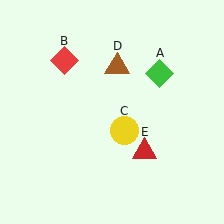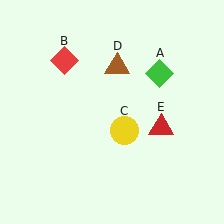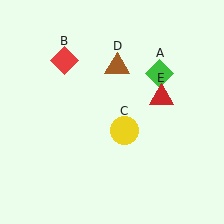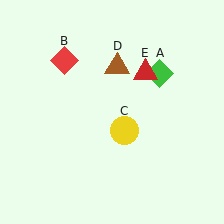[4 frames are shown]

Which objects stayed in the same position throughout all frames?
Green diamond (object A) and red diamond (object B) and yellow circle (object C) and brown triangle (object D) remained stationary.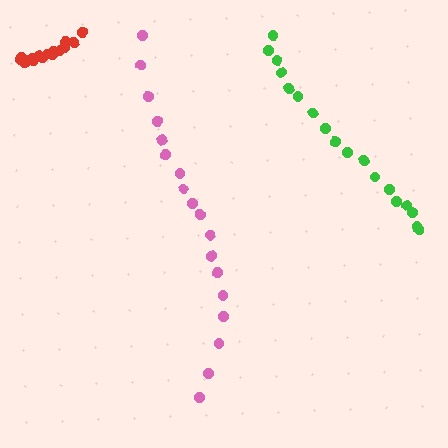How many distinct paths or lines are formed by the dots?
There are 3 distinct paths.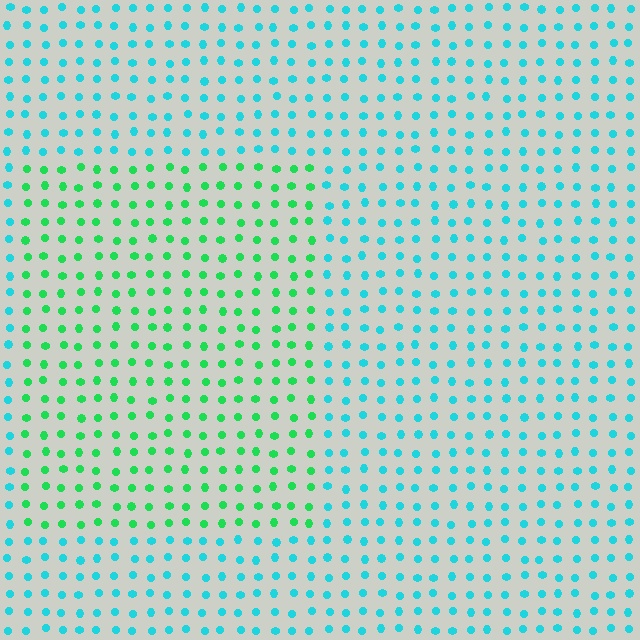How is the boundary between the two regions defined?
The boundary is defined purely by a slight shift in hue (about 46 degrees). Spacing, size, and orientation are identical on both sides.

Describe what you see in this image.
The image is filled with small cyan elements in a uniform arrangement. A rectangle-shaped region is visible where the elements are tinted to a slightly different hue, forming a subtle color boundary.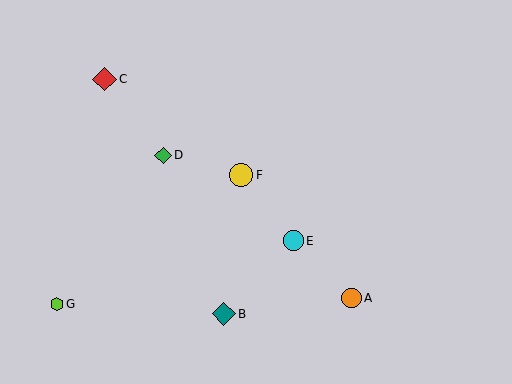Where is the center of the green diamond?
The center of the green diamond is at (163, 155).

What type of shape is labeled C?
Shape C is a red diamond.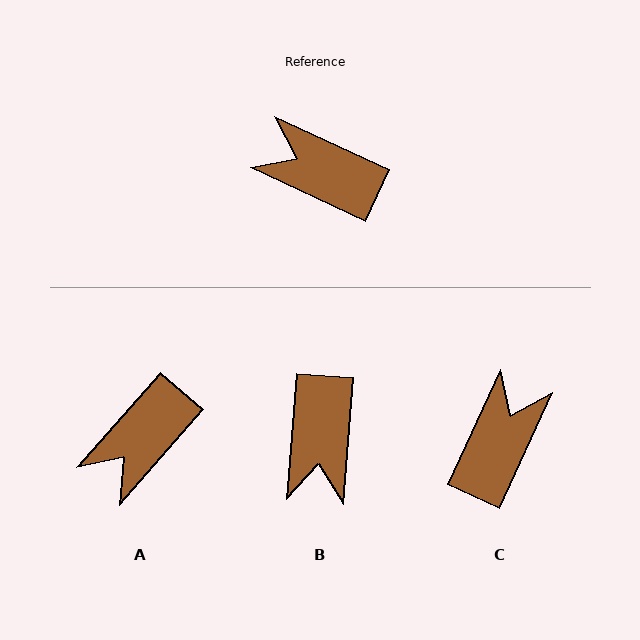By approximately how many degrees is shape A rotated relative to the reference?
Approximately 74 degrees counter-clockwise.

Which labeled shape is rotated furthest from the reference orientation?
B, about 111 degrees away.